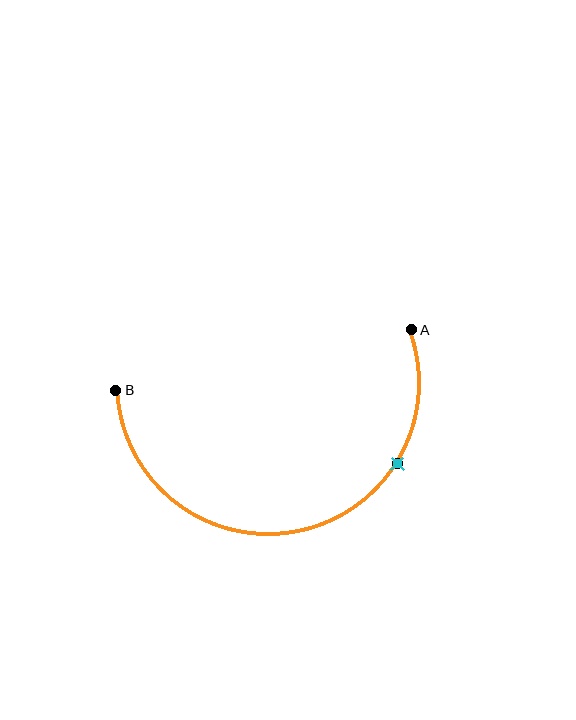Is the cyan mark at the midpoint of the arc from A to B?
No. The cyan mark lies on the arc but is closer to endpoint A. The arc midpoint would be at the point on the curve equidistant along the arc from both A and B.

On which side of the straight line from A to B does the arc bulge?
The arc bulges below the straight line connecting A and B.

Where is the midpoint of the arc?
The arc midpoint is the point on the curve farthest from the straight line joining A and B. It sits below that line.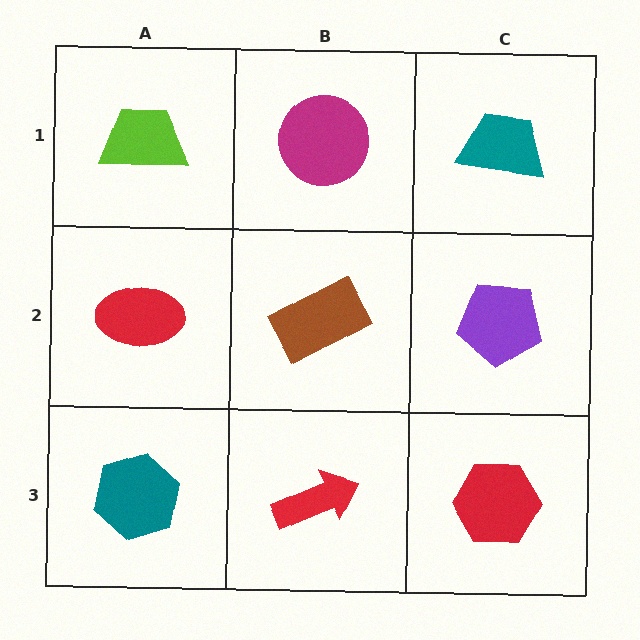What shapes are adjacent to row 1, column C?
A purple pentagon (row 2, column C), a magenta circle (row 1, column B).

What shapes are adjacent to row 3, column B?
A brown rectangle (row 2, column B), a teal hexagon (row 3, column A), a red hexagon (row 3, column C).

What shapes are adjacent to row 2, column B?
A magenta circle (row 1, column B), a red arrow (row 3, column B), a red ellipse (row 2, column A), a purple pentagon (row 2, column C).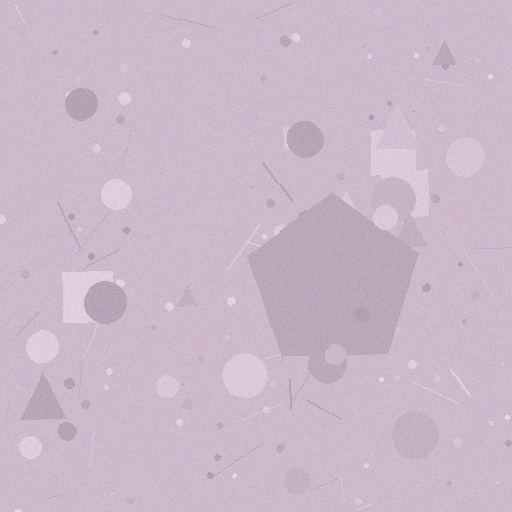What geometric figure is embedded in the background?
A pentagon is embedded in the background.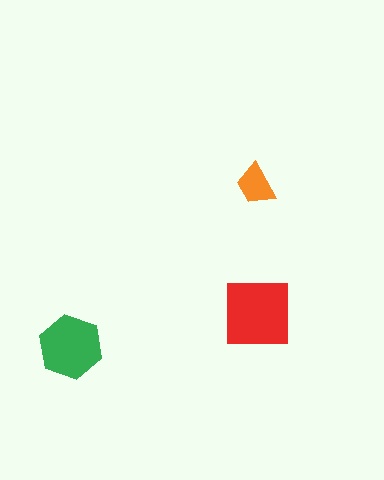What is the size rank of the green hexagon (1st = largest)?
2nd.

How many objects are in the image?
There are 3 objects in the image.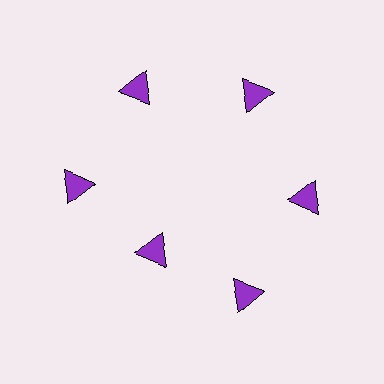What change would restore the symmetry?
The symmetry would be restored by moving it outward, back onto the ring so that all 6 triangles sit at equal angles and equal distance from the center.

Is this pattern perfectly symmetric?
No. The 6 purple triangles are arranged in a ring, but one element near the 7 o'clock position is pulled inward toward the center, breaking the 6-fold rotational symmetry.